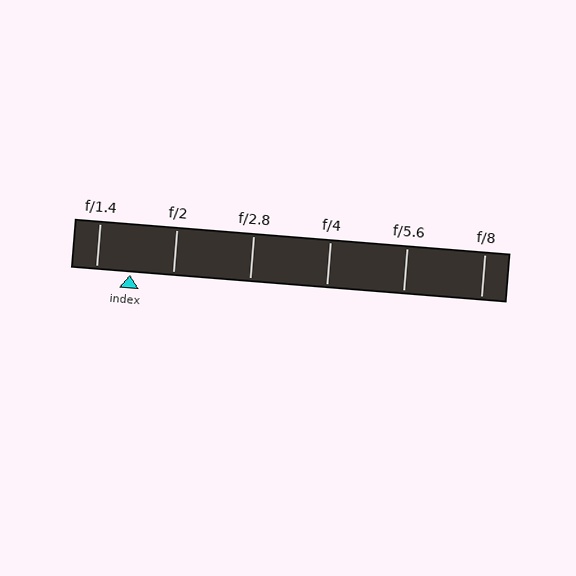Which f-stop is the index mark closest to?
The index mark is closest to f/1.4.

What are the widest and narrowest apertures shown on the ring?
The widest aperture shown is f/1.4 and the narrowest is f/8.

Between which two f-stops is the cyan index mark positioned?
The index mark is between f/1.4 and f/2.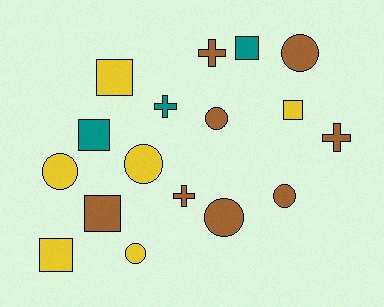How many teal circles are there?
There are no teal circles.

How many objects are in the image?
There are 17 objects.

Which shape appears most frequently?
Circle, with 7 objects.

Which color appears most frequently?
Brown, with 8 objects.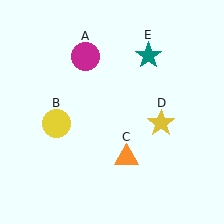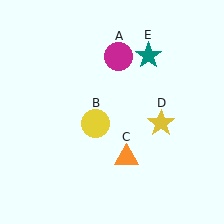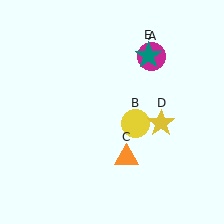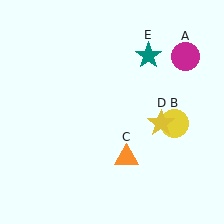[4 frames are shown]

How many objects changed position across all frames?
2 objects changed position: magenta circle (object A), yellow circle (object B).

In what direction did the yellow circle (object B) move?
The yellow circle (object B) moved right.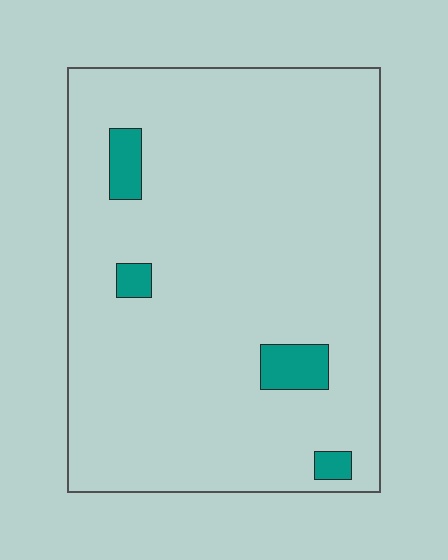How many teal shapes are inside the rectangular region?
4.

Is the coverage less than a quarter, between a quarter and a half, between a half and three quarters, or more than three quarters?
Less than a quarter.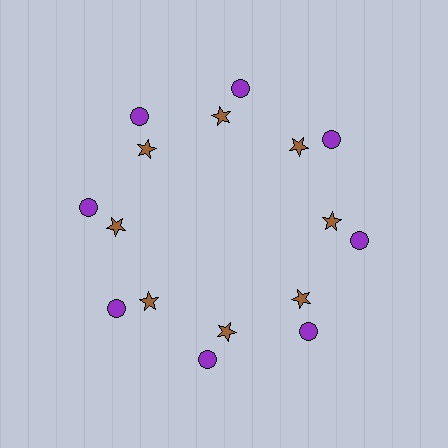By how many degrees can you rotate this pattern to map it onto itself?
The pattern maps onto itself every 45 degrees of rotation.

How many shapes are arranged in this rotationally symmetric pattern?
There are 16 shapes, arranged in 8 groups of 2.